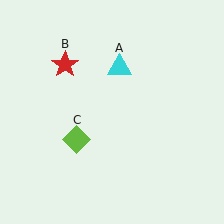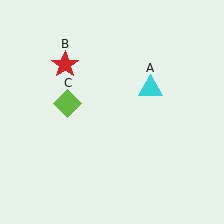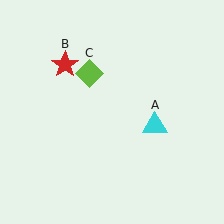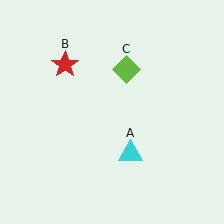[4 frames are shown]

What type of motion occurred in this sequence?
The cyan triangle (object A), lime diamond (object C) rotated clockwise around the center of the scene.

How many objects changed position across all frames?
2 objects changed position: cyan triangle (object A), lime diamond (object C).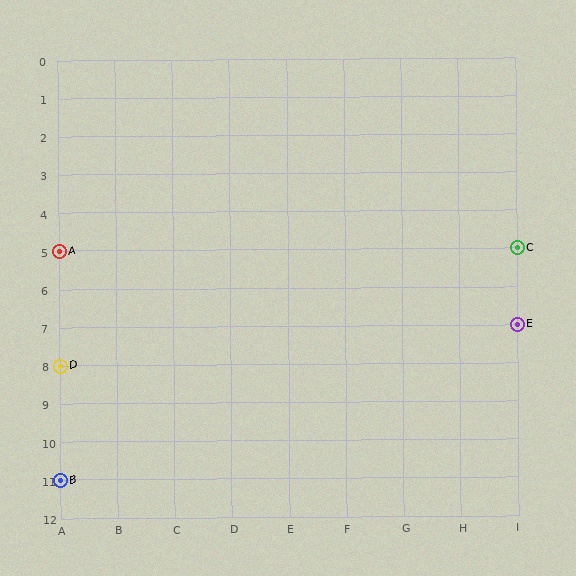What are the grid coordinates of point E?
Point E is at grid coordinates (I, 7).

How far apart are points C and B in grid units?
Points C and B are 8 columns and 6 rows apart (about 10.0 grid units diagonally).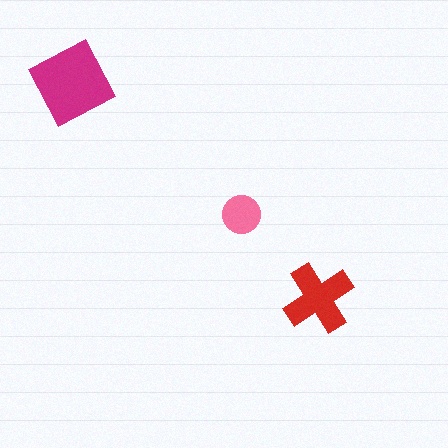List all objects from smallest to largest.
The pink circle, the red cross, the magenta square.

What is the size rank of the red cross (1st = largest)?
2nd.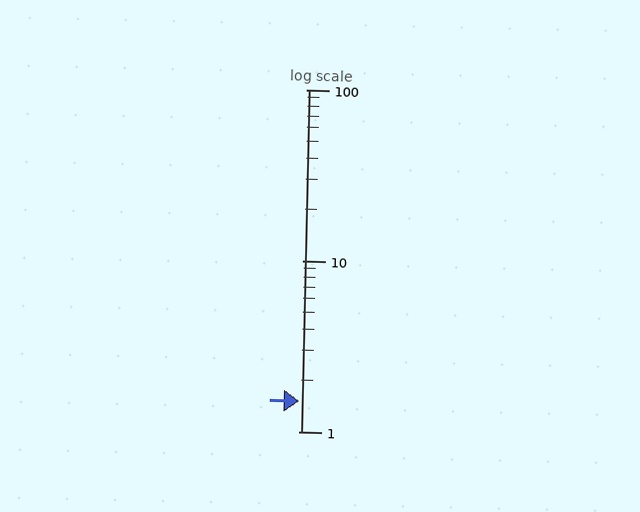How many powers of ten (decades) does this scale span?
The scale spans 2 decades, from 1 to 100.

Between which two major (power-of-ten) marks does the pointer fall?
The pointer is between 1 and 10.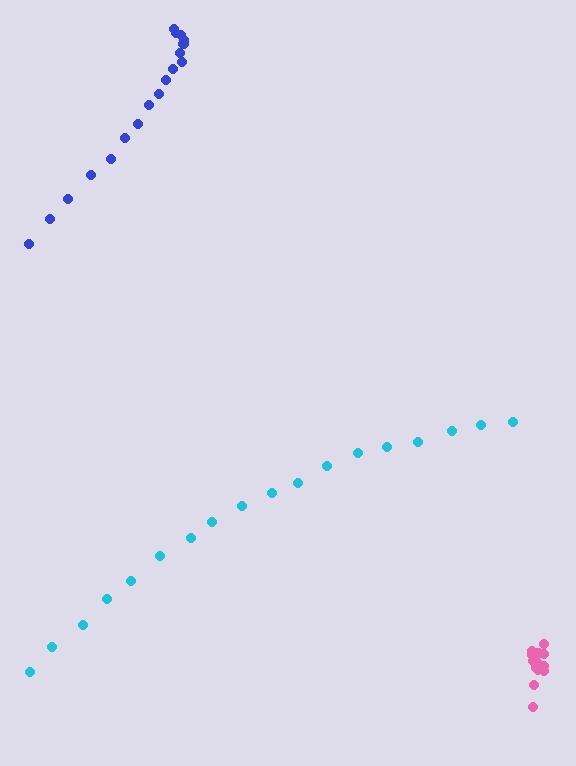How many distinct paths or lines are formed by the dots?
There are 3 distinct paths.